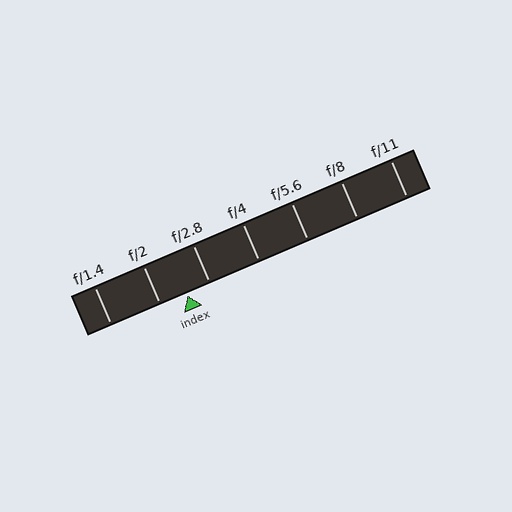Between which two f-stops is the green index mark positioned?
The index mark is between f/2 and f/2.8.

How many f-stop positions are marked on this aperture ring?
There are 7 f-stop positions marked.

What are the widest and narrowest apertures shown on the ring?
The widest aperture shown is f/1.4 and the narrowest is f/11.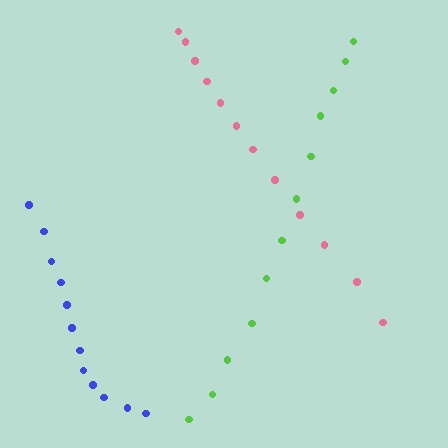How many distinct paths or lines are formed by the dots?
There are 3 distinct paths.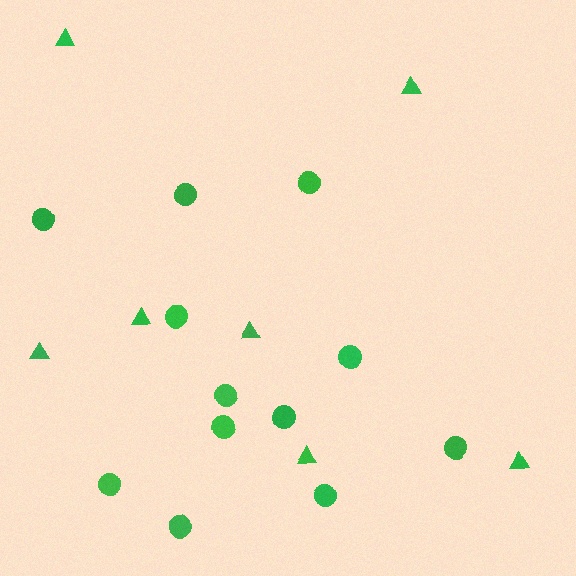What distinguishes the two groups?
There are 2 groups: one group of circles (12) and one group of triangles (7).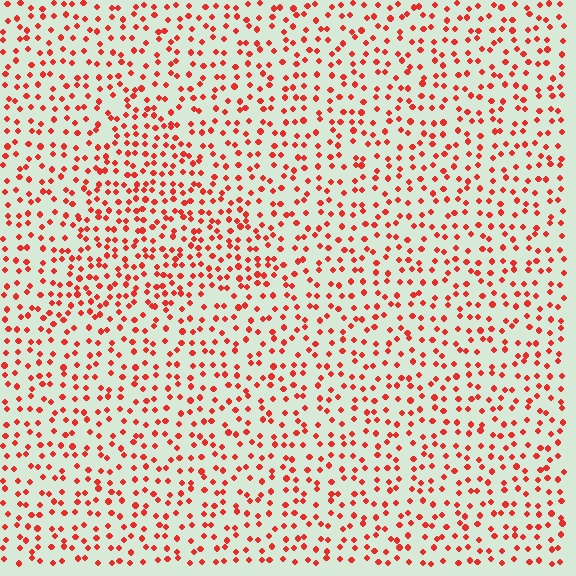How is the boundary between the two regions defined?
The boundary is defined by a change in element density (approximately 1.5x ratio). All elements are the same color, size, and shape.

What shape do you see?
I see a triangle.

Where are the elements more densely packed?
The elements are more densely packed inside the triangle boundary.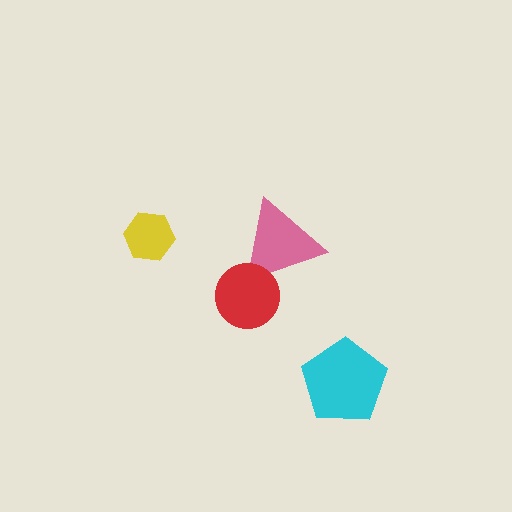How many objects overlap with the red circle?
1 object overlaps with the red circle.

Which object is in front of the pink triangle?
The red circle is in front of the pink triangle.